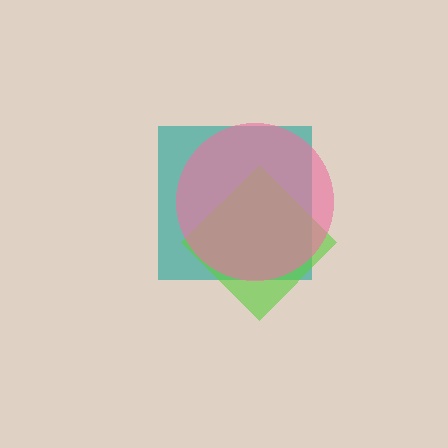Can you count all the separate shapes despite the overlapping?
Yes, there are 3 separate shapes.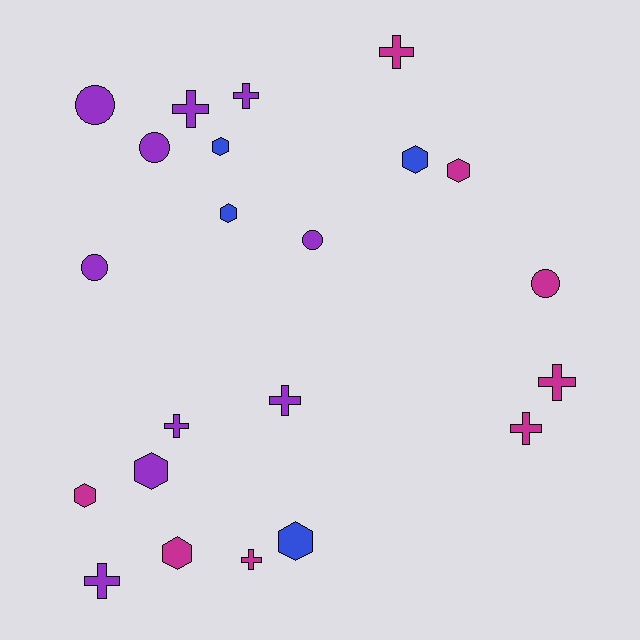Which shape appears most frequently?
Cross, with 9 objects.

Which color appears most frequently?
Purple, with 10 objects.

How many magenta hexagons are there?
There are 3 magenta hexagons.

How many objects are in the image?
There are 22 objects.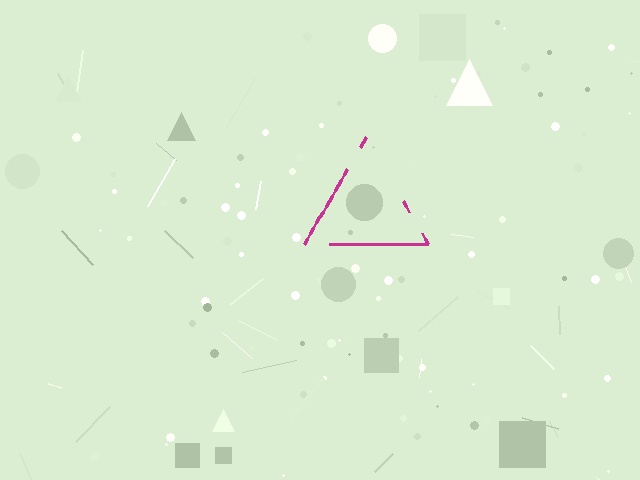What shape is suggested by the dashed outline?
The dashed outline suggests a triangle.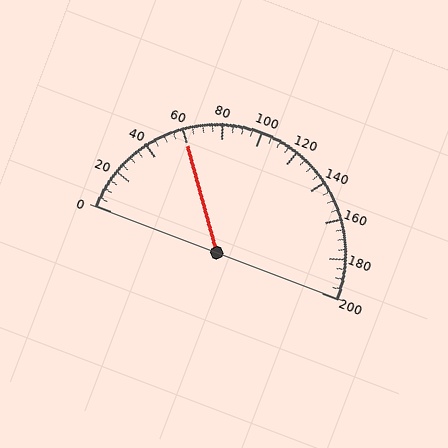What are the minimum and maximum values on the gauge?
The gauge ranges from 0 to 200.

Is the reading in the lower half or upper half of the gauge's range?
The reading is in the lower half of the range (0 to 200).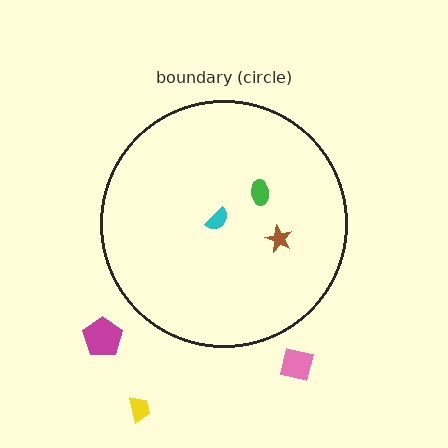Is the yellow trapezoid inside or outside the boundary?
Outside.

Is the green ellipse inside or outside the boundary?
Inside.